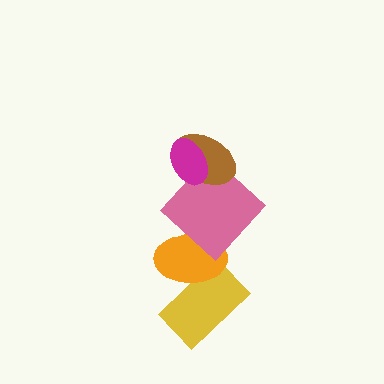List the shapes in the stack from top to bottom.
From top to bottom: the magenta ellipse, the brown ellipse, the pink diamond, the orange ellipse, the yellow rectangle.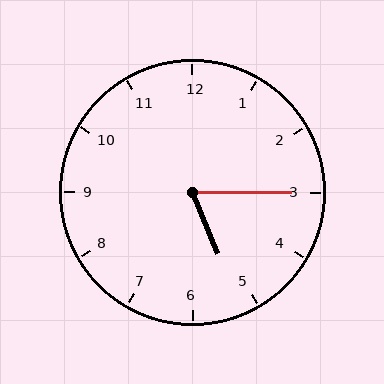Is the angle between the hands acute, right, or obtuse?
It is acute.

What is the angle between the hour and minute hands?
Approximately 68 degrees.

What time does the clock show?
5:15.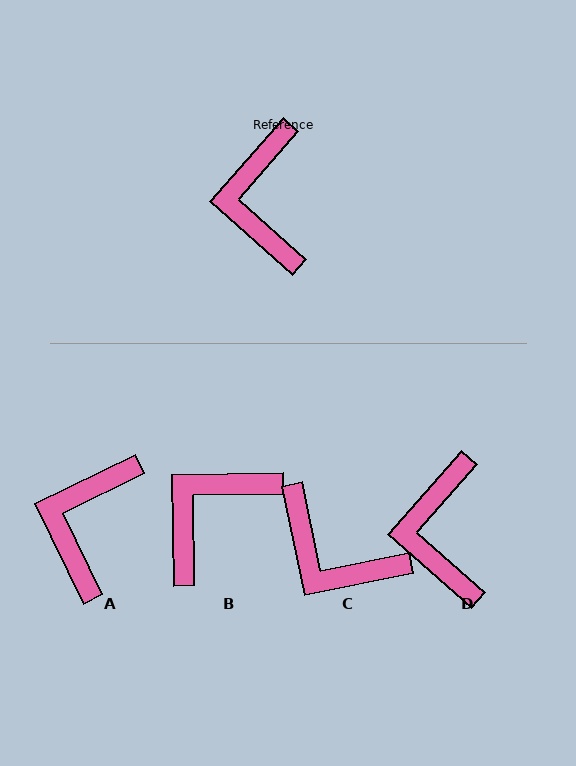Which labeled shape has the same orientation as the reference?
D.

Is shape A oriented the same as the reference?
No, it is off by about 23 degrees.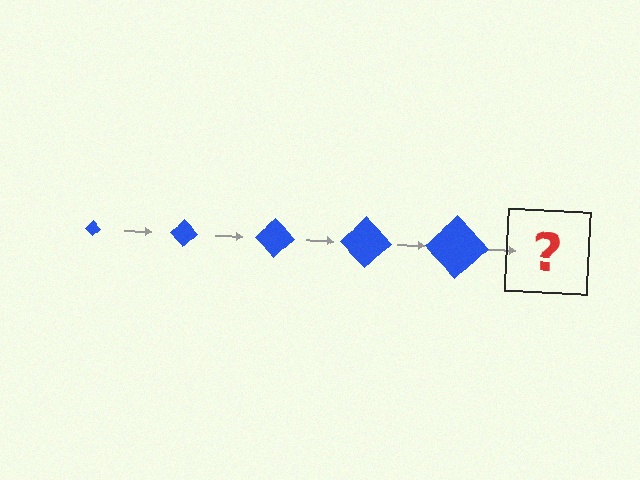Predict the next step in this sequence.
The next step is a blue diamond, larger than the previous one.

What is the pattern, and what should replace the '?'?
The pattern is that the diamond gets progressively larger each step. The '?' should be a blue diamond, larger than the previous one.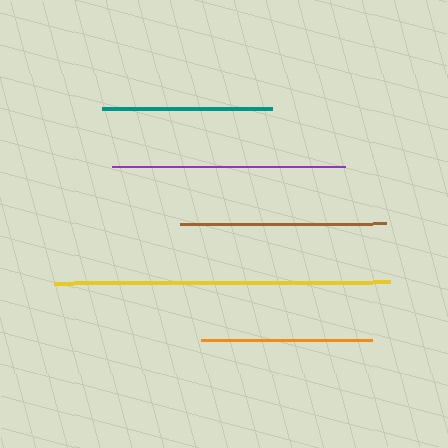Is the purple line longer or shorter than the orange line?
The purple line is longer than the orange line.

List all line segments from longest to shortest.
From longest to shortest: yellow, purple, brown, orange, teal.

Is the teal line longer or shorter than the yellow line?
The yellow line is longer than the teal line.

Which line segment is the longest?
The yellow line is the longest at approximately 335 pixels.